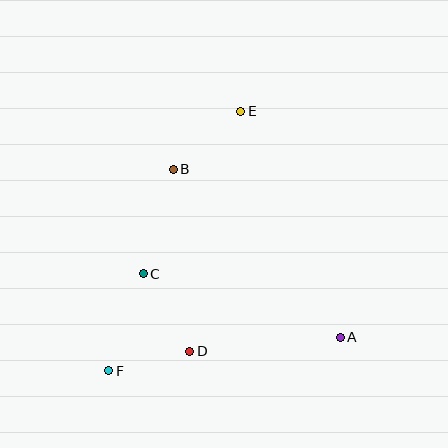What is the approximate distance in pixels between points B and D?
The distance between B and D is approximately 183 pixels.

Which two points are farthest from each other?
Points E and F are farthest from each other.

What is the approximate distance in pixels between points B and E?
The distance between B and E is approximately 89 pixels.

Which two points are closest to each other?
Points D and F are closest to each other.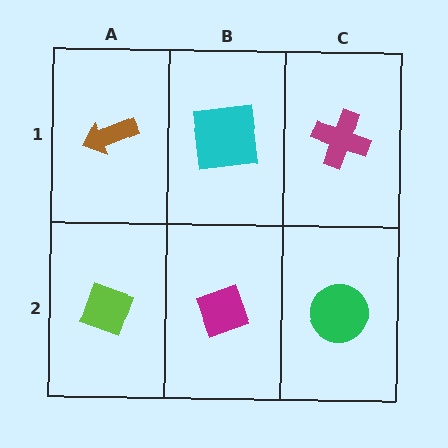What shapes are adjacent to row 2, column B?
A cyan square (row 1, column B), a lime diamond (row 2, column A), a green circle (row 2, column C).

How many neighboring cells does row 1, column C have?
2.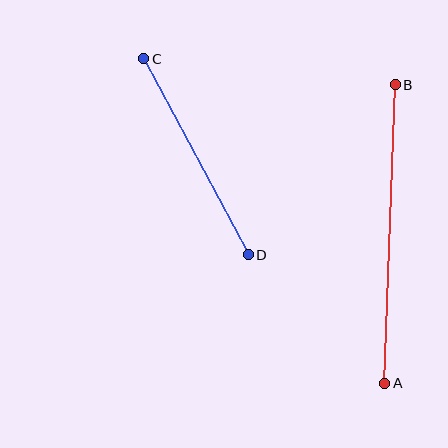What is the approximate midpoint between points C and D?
The midpoint is at approximately (196, 157) pixels.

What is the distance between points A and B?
The distance is approximately 298 pixels.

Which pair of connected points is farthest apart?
Points A and B are farthest apart.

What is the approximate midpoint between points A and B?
The midpoint is at approximately (390, 234) pixels.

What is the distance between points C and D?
The distance is approximately 222 pixels.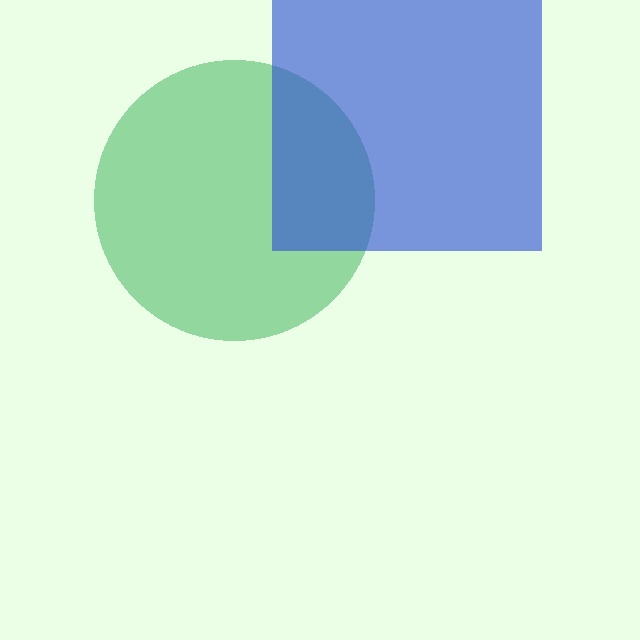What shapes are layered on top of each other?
The layered shapes are: a green circle, a blue square.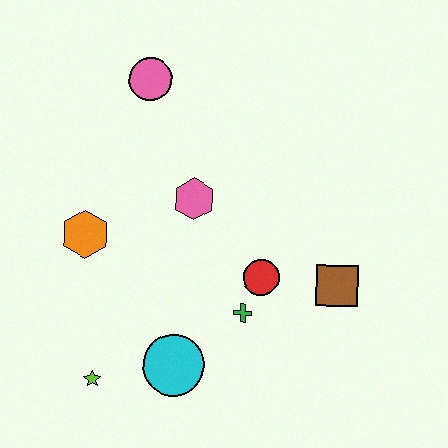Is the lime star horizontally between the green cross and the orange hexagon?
Yes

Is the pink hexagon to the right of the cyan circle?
Yes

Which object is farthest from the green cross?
The pink circle is farthest from the green cross.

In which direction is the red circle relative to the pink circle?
The red circle is below the pink circle.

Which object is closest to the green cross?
The red circle is closest to the green cross.